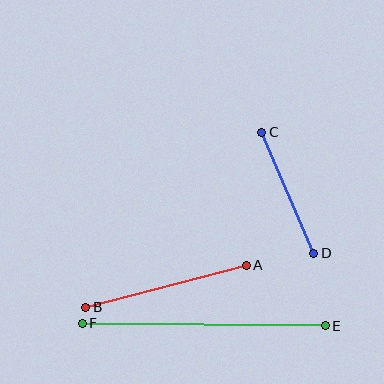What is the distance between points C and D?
The distance is approximately 131 pixels.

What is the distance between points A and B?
The distance is approximately 166 pixels.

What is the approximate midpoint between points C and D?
The midpoint is at approximately (288, 193) pixels.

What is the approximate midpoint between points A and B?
The midpoint is at approximately (166, 286) pixels.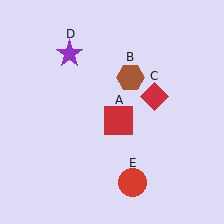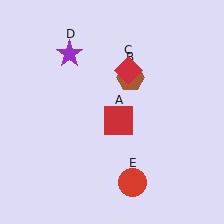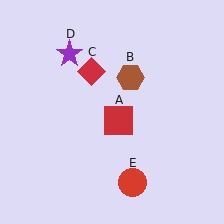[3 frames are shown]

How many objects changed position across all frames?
1 object changed position: red diamond (object C).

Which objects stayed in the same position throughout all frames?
Red square (object A) and brown hexagon (object B) and purple star (object D) and red circle (object E) remained stationary.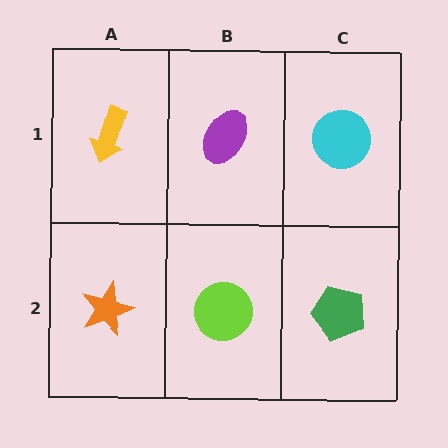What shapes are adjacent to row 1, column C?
A green pentagon (row 2, column C), a purple ellipse (row 1, column B).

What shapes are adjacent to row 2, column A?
A yellow arrow (row 1, column A), a lime circle (row 2, column B).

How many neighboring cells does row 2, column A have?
2.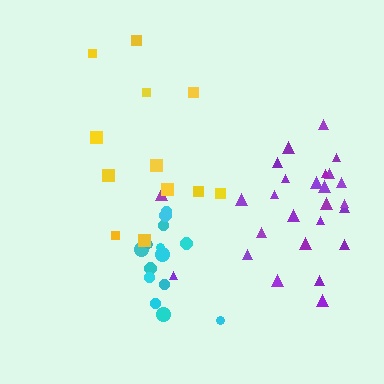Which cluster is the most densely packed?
Cyan.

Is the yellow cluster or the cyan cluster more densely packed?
Cyan.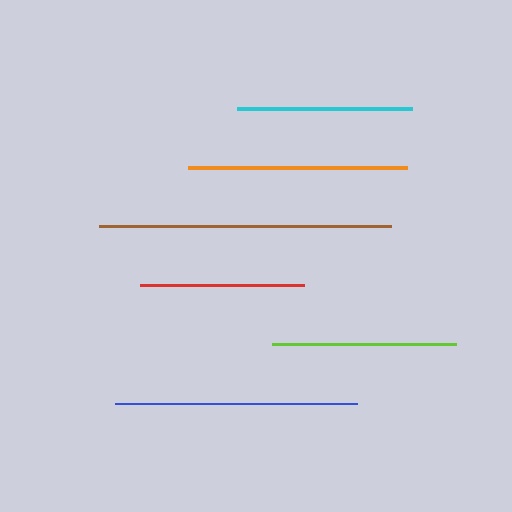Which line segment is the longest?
The brown line is the longest at approximately 292 pixels.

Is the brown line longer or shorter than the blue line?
The brown line is longer than the blue line.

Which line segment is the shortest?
The red line is the shortest at approximately 164 pixels.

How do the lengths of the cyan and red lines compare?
The cyan and red lines are approximately the same length.